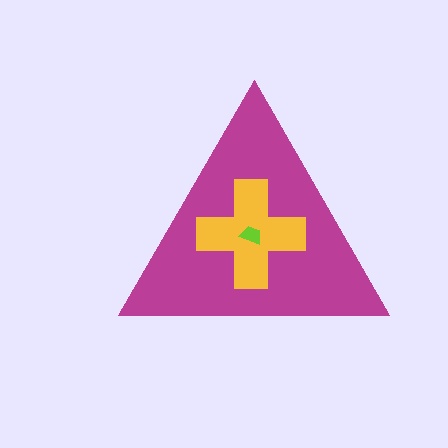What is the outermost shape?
The magenta triangle.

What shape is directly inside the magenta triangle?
The yellow cross.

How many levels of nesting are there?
3.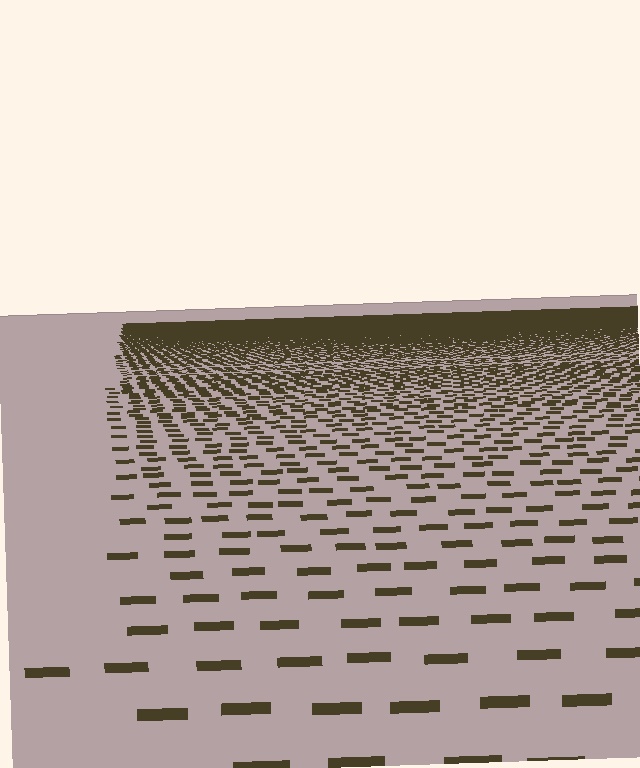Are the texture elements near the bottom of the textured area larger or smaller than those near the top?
Larger. Near the bottom, elements are closer to the viewer and appear at a bigger on-screen size.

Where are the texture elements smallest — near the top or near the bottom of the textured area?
Near the top.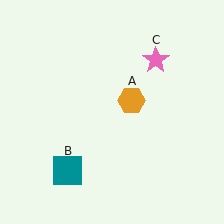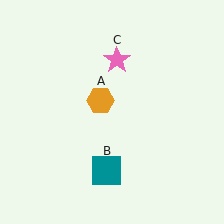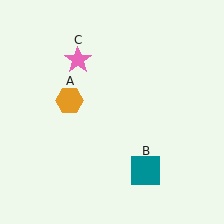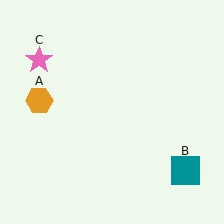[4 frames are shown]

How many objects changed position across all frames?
3 objects changed position: orange hexagon (object A), teal square (object B), pink star (object C).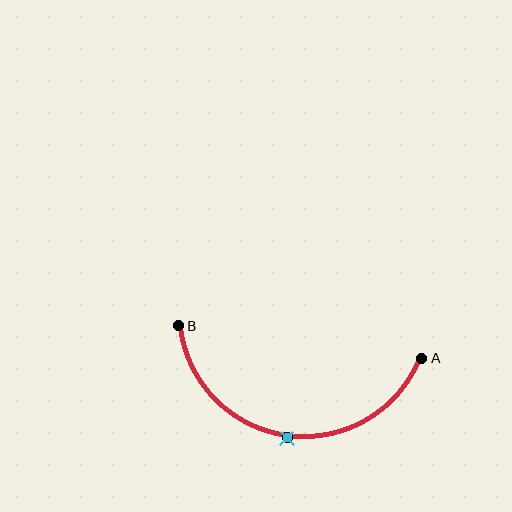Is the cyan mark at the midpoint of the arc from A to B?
Yes. The cyan mark lies on the arc at equal arc-length from both A and B — it is the arc midpoint.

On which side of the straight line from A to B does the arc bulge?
The arc bulges below the straight line connecting A and B.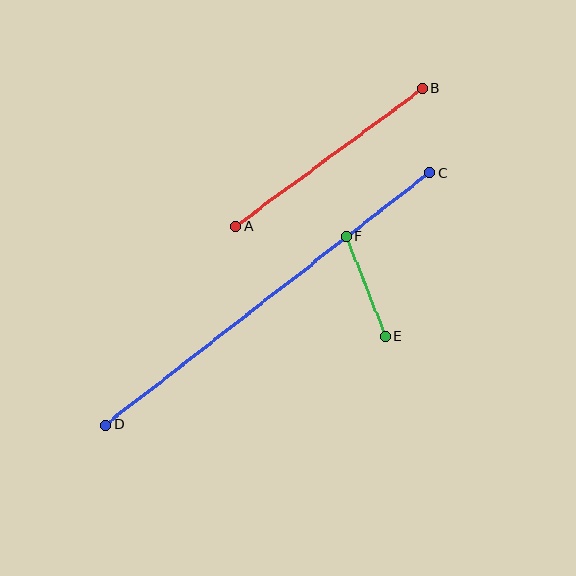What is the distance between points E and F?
The distance is approximately 107 pixels.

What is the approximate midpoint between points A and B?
The midpoint is at approximately (329, 157) pixels.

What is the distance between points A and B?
The distance is approximately 232 pixels.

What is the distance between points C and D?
The distance is approximately 411 pixels.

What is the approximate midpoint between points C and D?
The midpoint is at approximately (267, 299) pixels.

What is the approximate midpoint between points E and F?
The midpoint is at approximately (366, 286) pixels.